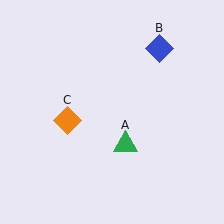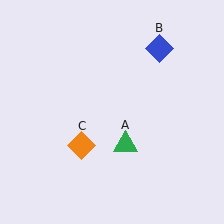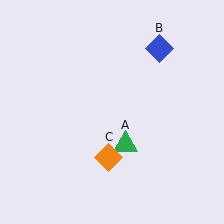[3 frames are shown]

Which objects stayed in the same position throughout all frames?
Green triangle (object A) and blue diamond (object B) remained stationary.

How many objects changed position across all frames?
1 object changed position: orange diamond (object C).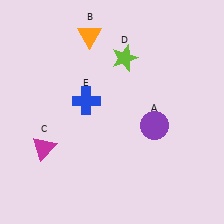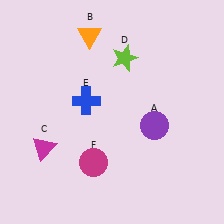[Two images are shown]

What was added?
A magenta circle (F) was added in Image 2.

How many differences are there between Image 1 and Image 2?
There is 1 difference between the two images.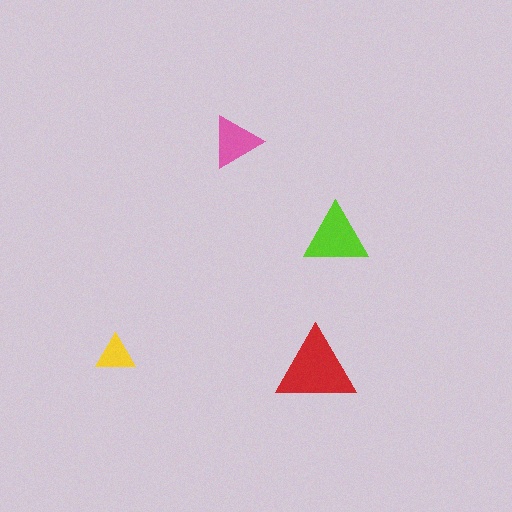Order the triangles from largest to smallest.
the red one, the lime one, the pink one, the yellow one.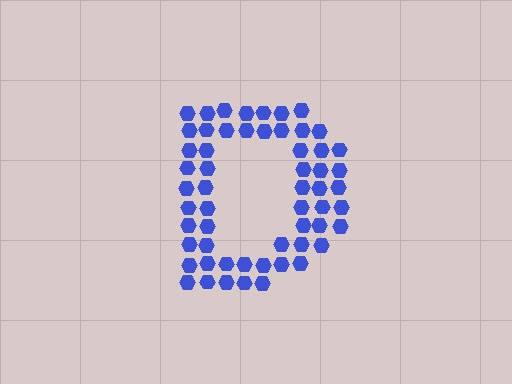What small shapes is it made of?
It is made of small hexagons.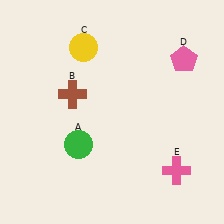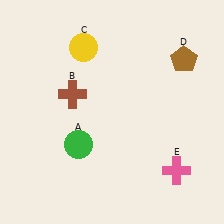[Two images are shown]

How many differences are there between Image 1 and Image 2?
There is 1 difference between the two images.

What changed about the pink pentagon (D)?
In Image 1, D is pink. In Image 2, it changed to brown.